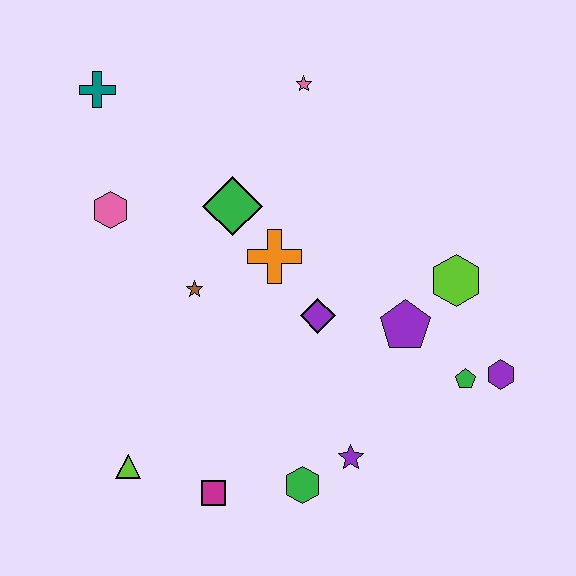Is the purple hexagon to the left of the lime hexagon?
No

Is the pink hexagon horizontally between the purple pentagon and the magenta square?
No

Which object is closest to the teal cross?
The pink hexagon is closest to the teal cross.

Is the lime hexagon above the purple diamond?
Yes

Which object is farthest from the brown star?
The purple hexagon is farthest from the brown star.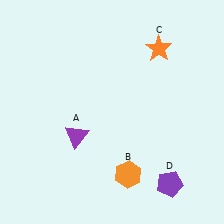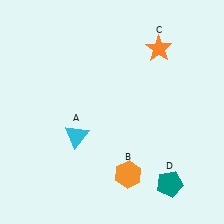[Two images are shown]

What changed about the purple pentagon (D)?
In Image 1, D is purple. In Image 2, it changed to teal.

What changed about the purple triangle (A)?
In Image 1, A is purple. In Image 2, it changed to cyan.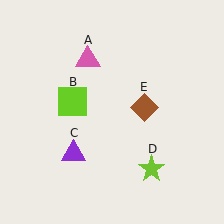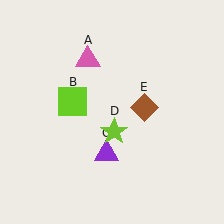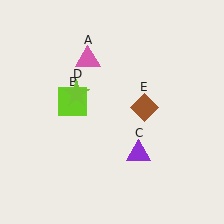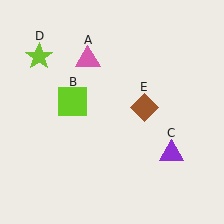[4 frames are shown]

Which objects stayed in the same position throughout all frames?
Pink triangle (object A) and lime square (object B) and brown diamond (object E) remained stationary.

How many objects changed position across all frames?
2 objects changed position: purple triangle (object C), lime star (object D).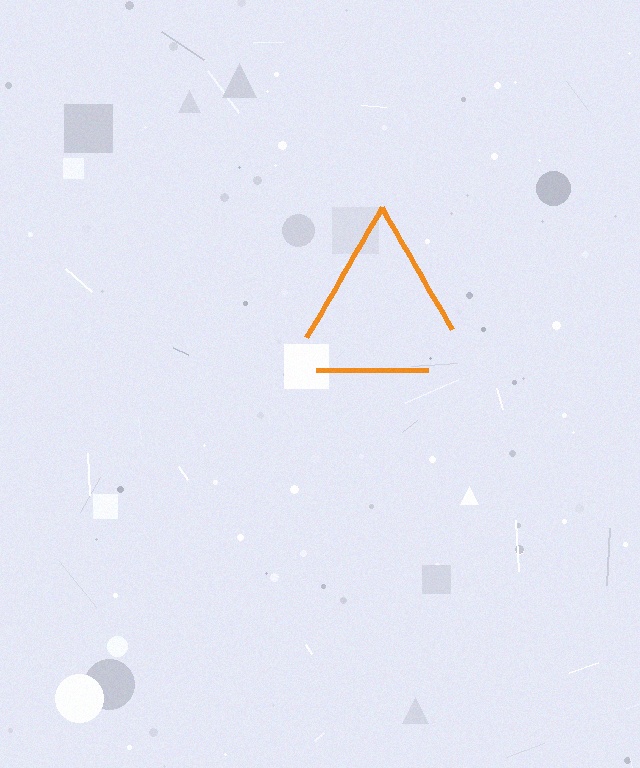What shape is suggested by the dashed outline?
The dashed outline suggests a triangle.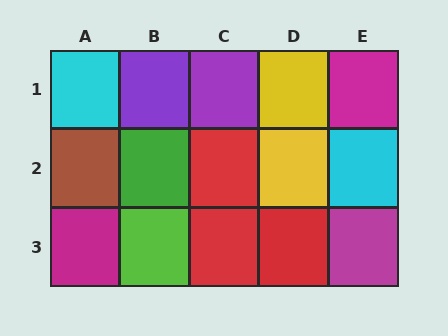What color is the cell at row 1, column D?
Yellow.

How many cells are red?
3 cells are red.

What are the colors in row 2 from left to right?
Brown, green, red, yellow, cyan.